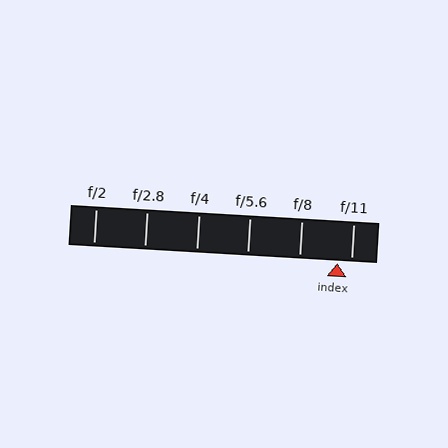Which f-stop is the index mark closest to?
The index mark is closest to f/11.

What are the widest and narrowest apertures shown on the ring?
The widest aperture shown is f/2 and the narrowest is f/11.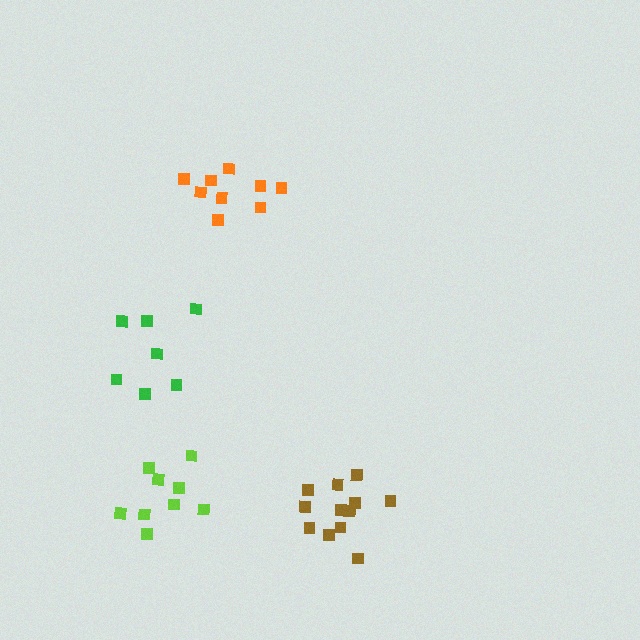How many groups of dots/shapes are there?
There are 4 groups.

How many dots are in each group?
Group 1: 7 dots, Group 2: 9 dots, Group 3: 12 dots, Group 4: 9 dots (37 total).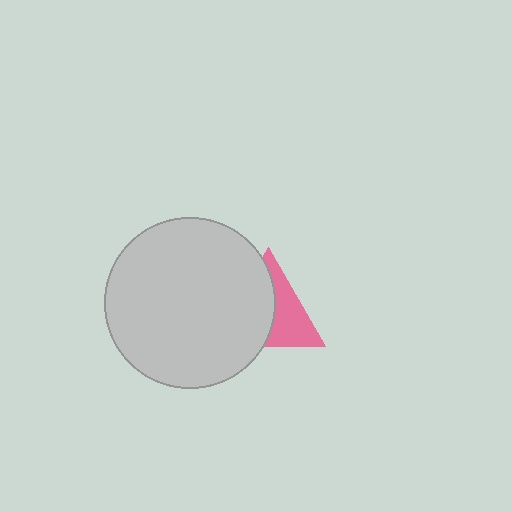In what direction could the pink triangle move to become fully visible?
The pink triangle could move right. That would shift it out from behind the light gray circle entirely.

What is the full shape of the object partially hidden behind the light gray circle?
The partially hidden object is a pink triangle.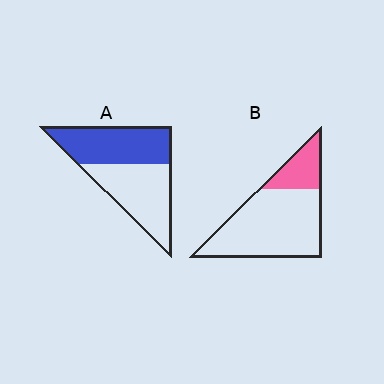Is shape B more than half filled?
No.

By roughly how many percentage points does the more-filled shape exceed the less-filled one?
By roughly 25 percentage points (A over B).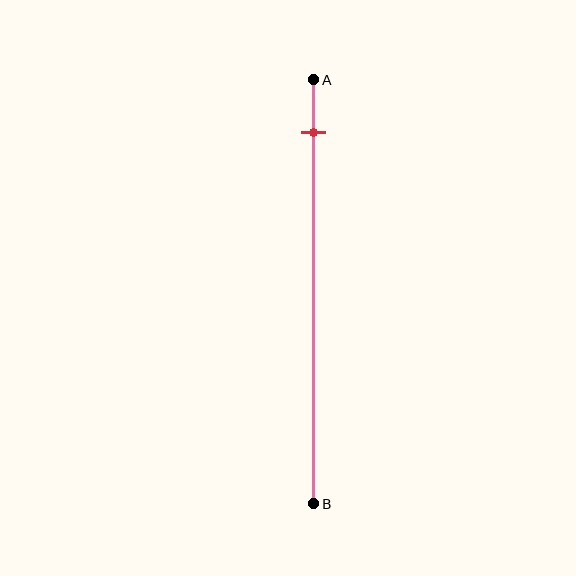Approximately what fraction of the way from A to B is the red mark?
The red mark is approximately 10% of the way from A to B.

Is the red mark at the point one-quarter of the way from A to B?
No, the mark is at about 10% from A, not at the 25% one-quarter point.